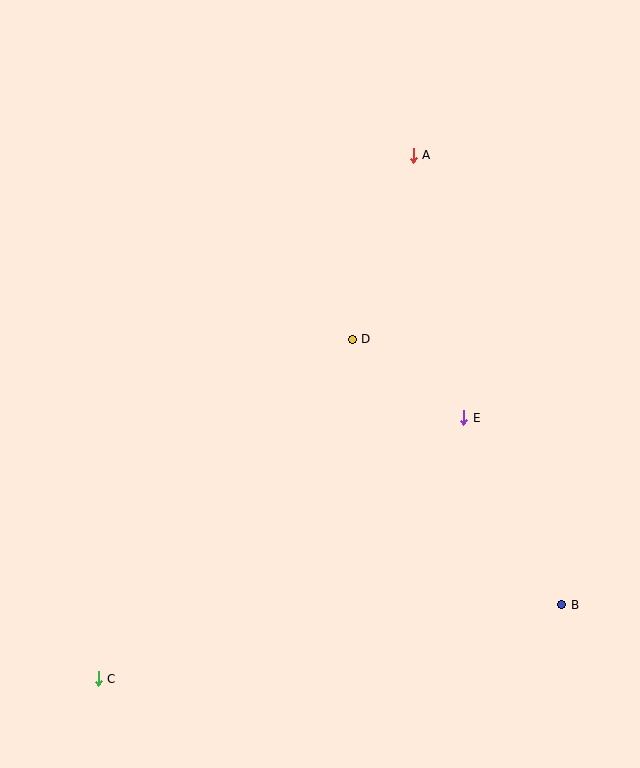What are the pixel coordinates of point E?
Point E is at (464, 418).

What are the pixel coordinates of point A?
Point A is at (413, 155).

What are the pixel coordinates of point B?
Point B is at (562, 605).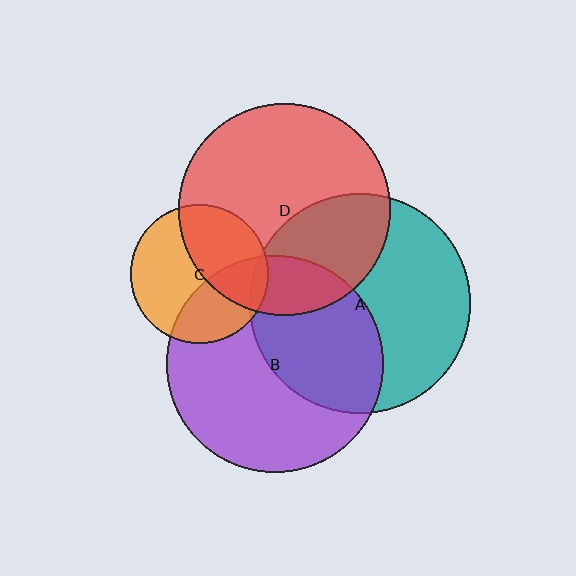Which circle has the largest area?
Circle A (teal).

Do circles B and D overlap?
Yes.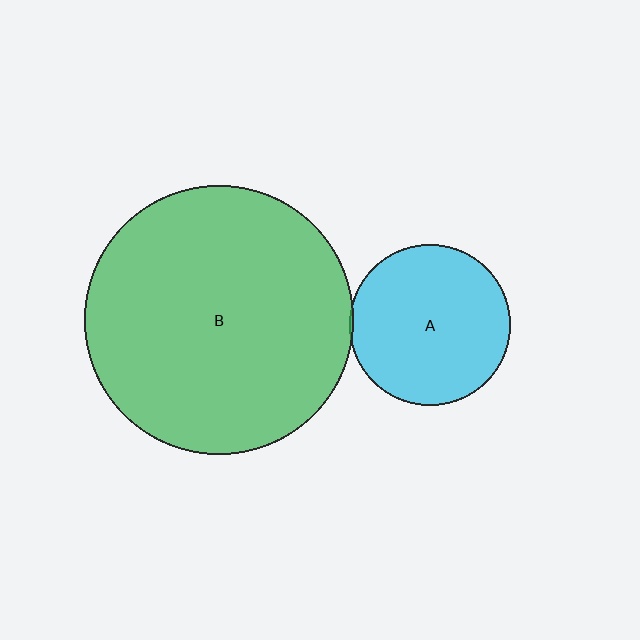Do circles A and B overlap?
Yes.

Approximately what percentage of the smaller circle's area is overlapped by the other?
Approximately 5%.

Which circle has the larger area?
Circle B (green).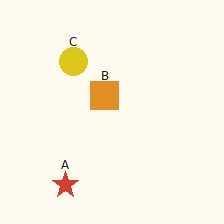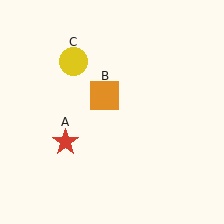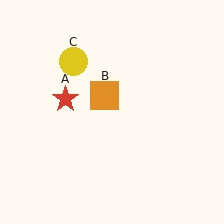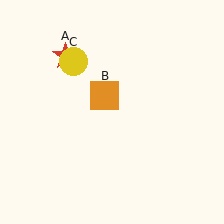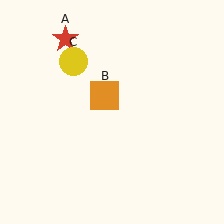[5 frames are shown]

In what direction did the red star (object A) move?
The red star (object A) moved up.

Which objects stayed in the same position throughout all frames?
Orange square (object B) and yellow circle (object C) remained stationary.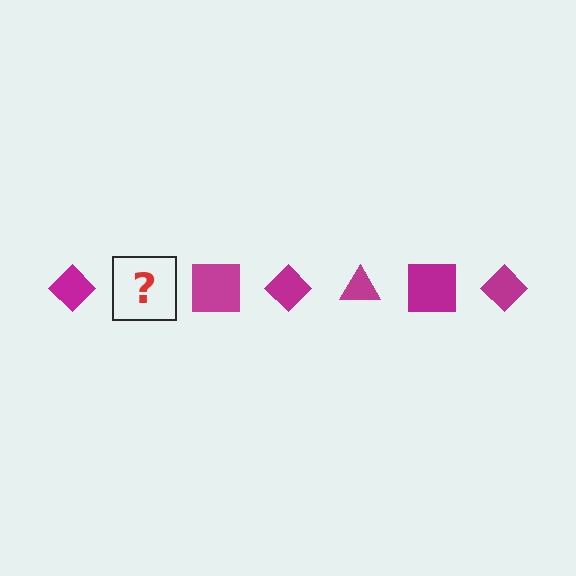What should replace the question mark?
The question mark should be replaced with a magenta triangle.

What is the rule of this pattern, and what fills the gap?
The rule is that the pattern cycles through diamond, triangle, square shapes in magenta. The gap should be filled with a magenta triangle.